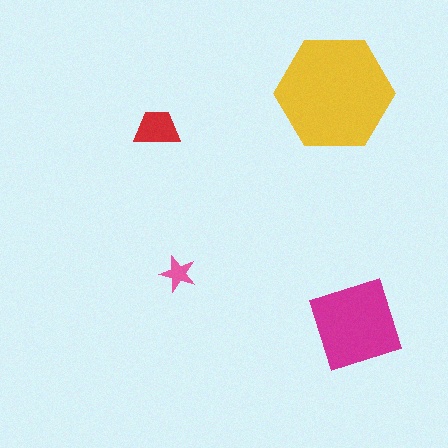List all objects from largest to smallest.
The yellow hexagon, the magenta diamond, the red trapezoid, the pink star.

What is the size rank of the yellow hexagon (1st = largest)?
1st.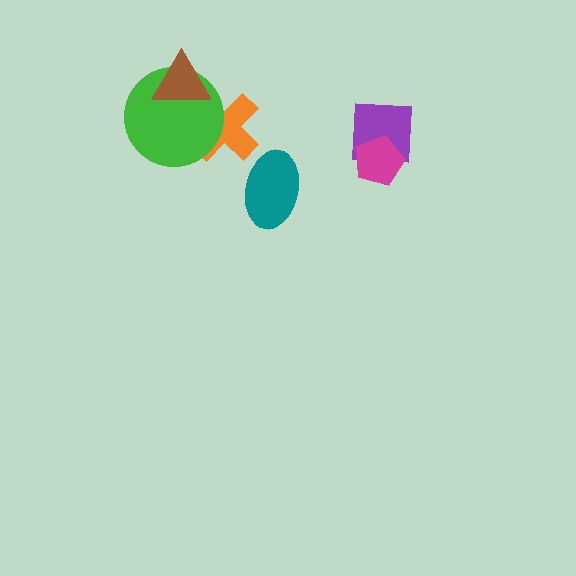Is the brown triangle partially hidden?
No, no other shape covers it.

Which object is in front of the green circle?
The brown triangle is in front of the green circle.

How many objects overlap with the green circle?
2 objects overlap with the green circle.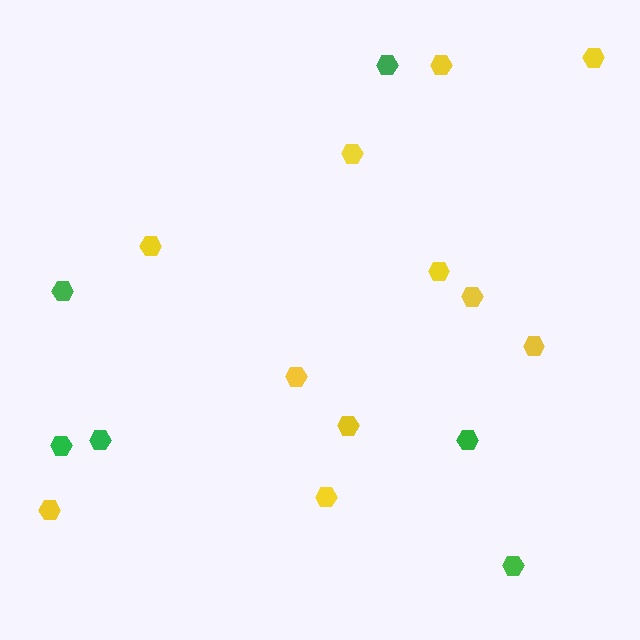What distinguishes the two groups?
There are 2 groups: one group of green hexagons (6) and one group of yellow hexagons (11).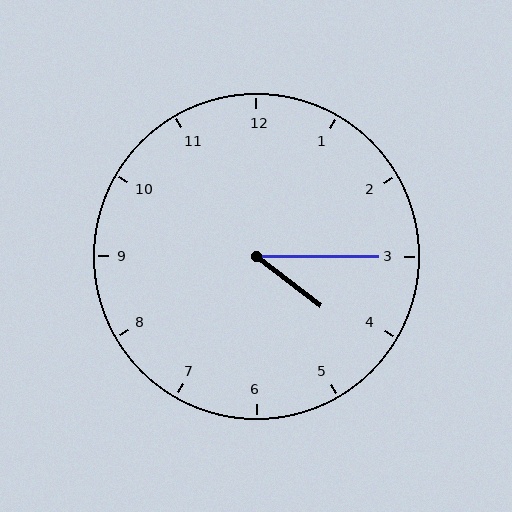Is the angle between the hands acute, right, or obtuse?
It is acute.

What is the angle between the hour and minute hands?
Approximately 38 degrees.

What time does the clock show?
4:15.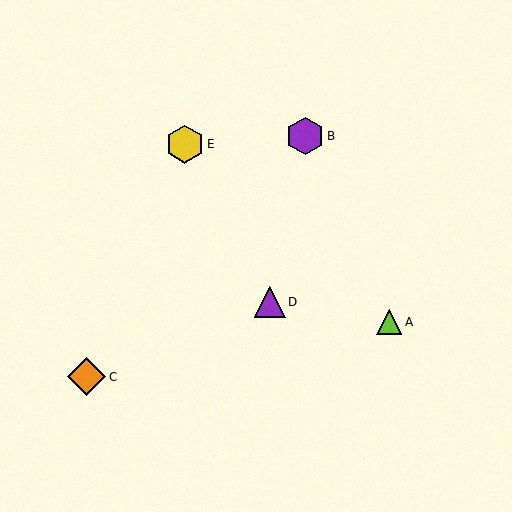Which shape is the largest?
The yellow hexagon (labeled E) is the largest.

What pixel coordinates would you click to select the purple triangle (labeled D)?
Click at (270, 302) to select the purple triangle D.